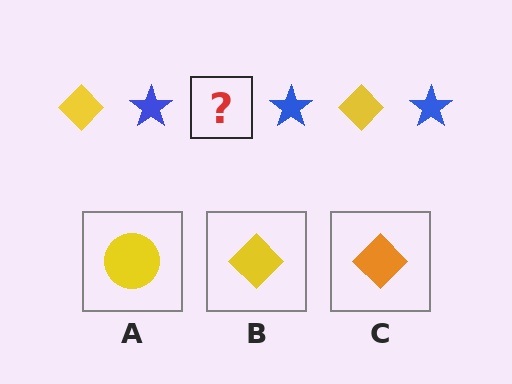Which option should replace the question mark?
Option B.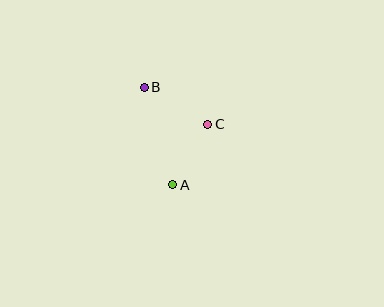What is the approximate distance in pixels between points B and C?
The distance between B and C is approximately 73 pixels.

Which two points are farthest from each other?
Points A and B are farthest from each other.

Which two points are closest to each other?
Points A and C are closest to each other.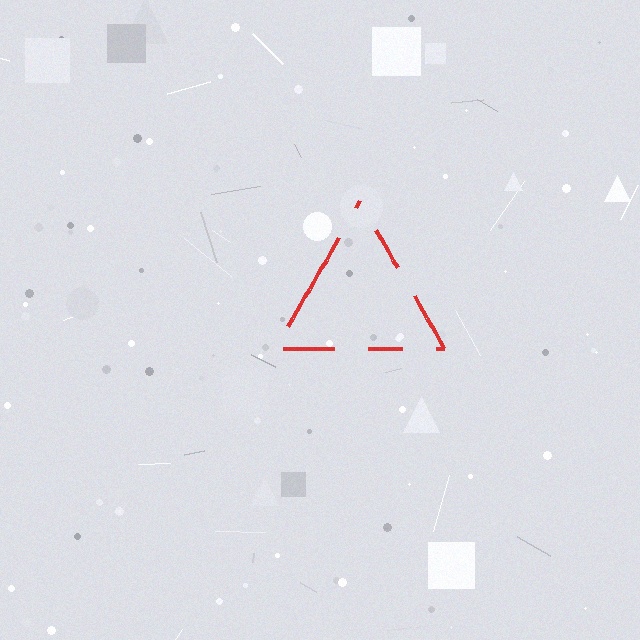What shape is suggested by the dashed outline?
The dashed outline suggests a triangle.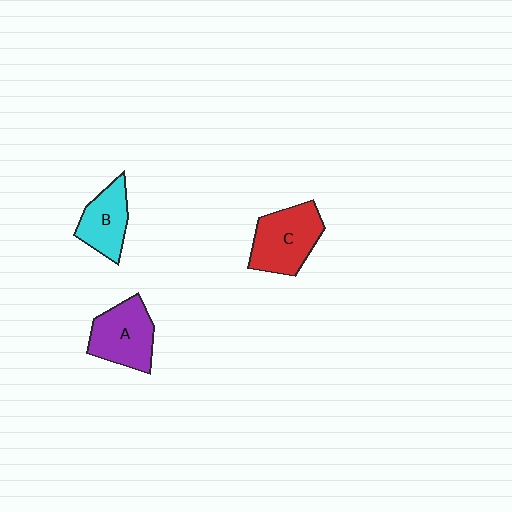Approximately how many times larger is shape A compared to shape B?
Approximately 1.3 times.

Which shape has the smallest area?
Shape B (cyan).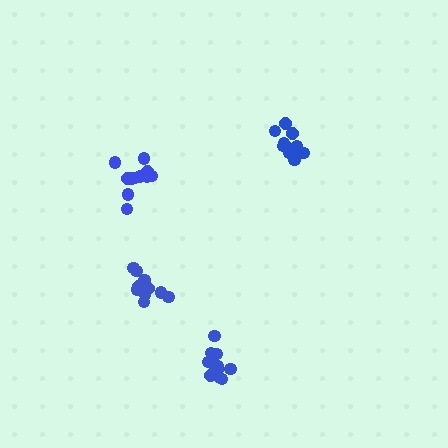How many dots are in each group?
Group 1: 11 dots, Group 2: 13 dots, Group 3: 11 dots, Group 4: 11 dots (46 total).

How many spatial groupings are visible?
There are 4 spatial groupings.